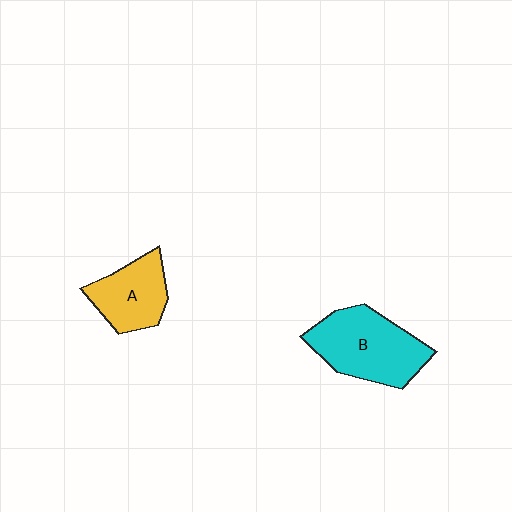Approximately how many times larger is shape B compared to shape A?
Approximately 1.5 times.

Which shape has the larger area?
Shape B (cyan).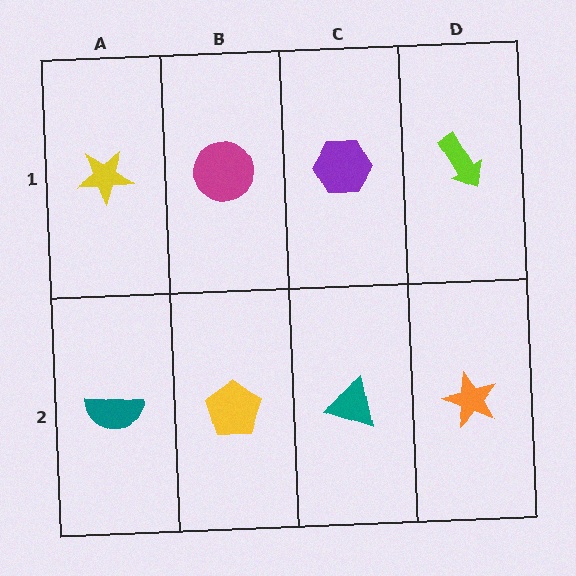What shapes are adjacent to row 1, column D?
An orange star (row 2, column D), a purple hexagon (row 1, column C).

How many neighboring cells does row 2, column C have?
3.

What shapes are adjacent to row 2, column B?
A magenta circle (row 1, column B), a teal semicircle (row 2, column A), a teal triangle (row 2, column C).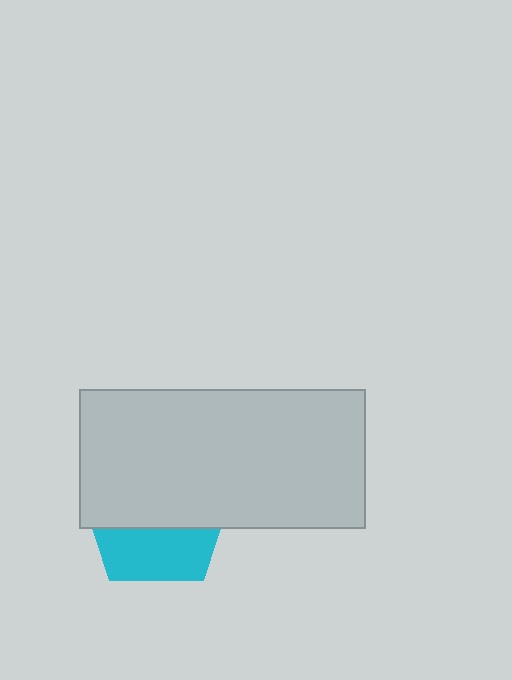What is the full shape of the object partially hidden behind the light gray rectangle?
The partially hidden object is a cyan pentagon.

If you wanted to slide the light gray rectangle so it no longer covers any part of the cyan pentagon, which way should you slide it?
Slide it up — that is the most direct way to separate the two shapes.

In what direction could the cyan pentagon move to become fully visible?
The cyan pentagon could move down. That would shift it out from behind the light gray rectangle entirely.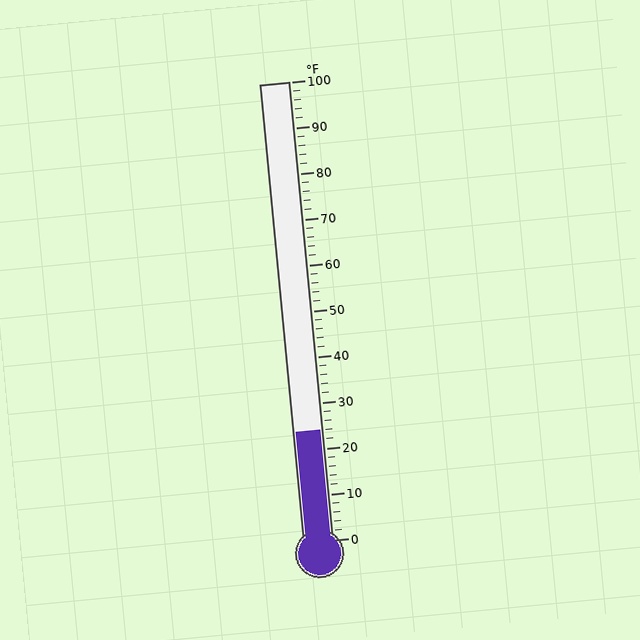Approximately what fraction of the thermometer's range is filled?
The thermometer is filled to approximately 25% of its range.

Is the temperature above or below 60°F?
The temperature is below 60°F.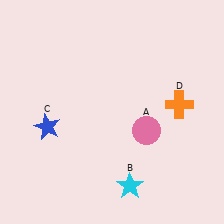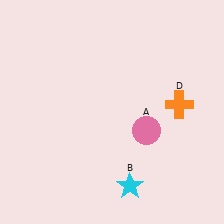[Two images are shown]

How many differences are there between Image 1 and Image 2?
There is 1 difference between the two images.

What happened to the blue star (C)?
The blue star (C) was removed in Image 2. It was in the bottom-left area of Image 1.